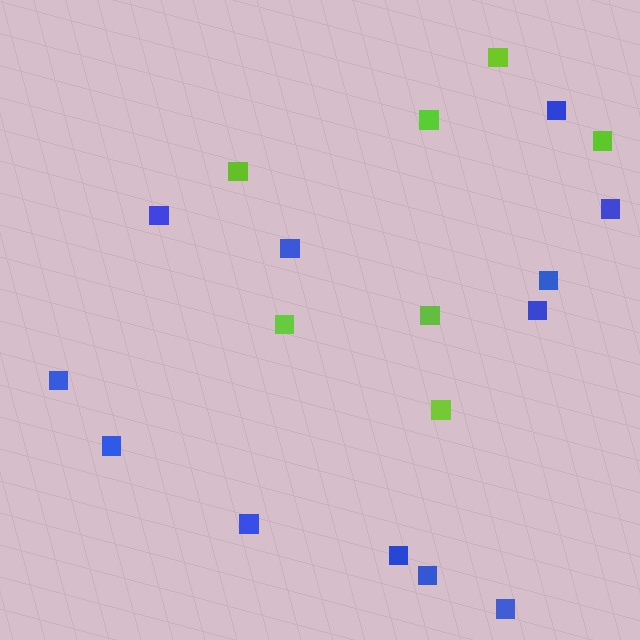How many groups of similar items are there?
There are 2 groups: one group of lime squares (7) and one group of blue squares (12).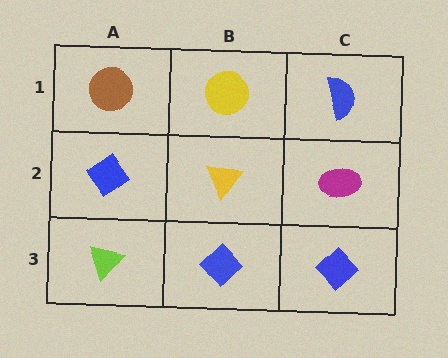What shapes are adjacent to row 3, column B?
A yellow triangle (row 2, column B), a lime triangle (row 3, column A), a blue diamond (row 3, column C).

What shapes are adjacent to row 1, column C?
A magenta ellipse (row 2, column C), a yellow circle (row 1, column B).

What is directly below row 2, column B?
A blue diamond.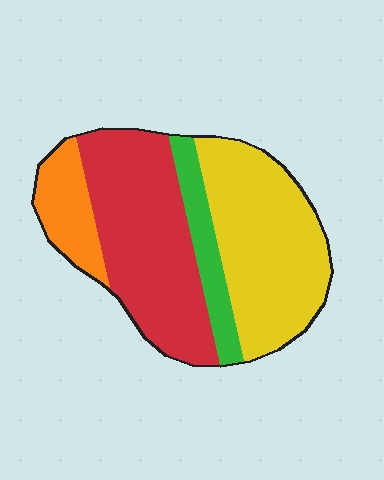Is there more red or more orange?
Red.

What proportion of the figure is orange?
Orange covers around 10% of the figure.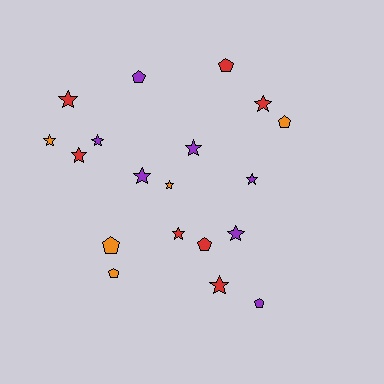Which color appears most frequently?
Purple, with 7 objects.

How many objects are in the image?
There are 19 objects.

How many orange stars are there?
There are 2 orange stars.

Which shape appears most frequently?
Star, with 12 objects.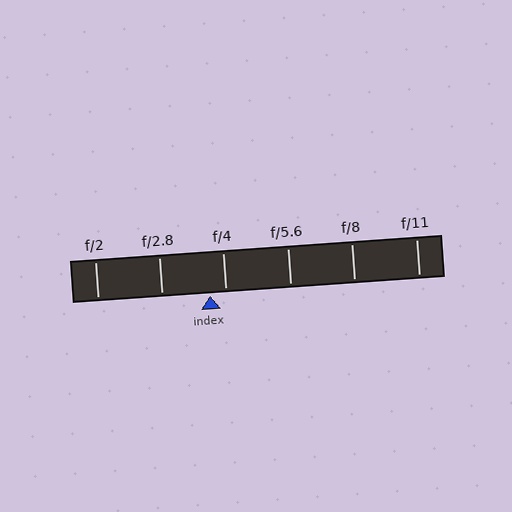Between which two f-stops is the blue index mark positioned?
The index mark is between f/2.8 and f/4.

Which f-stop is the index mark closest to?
The index mark is closest to f/4.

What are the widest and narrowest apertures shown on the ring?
The widest aperture shown is f/2 and the narrowest is f/11.